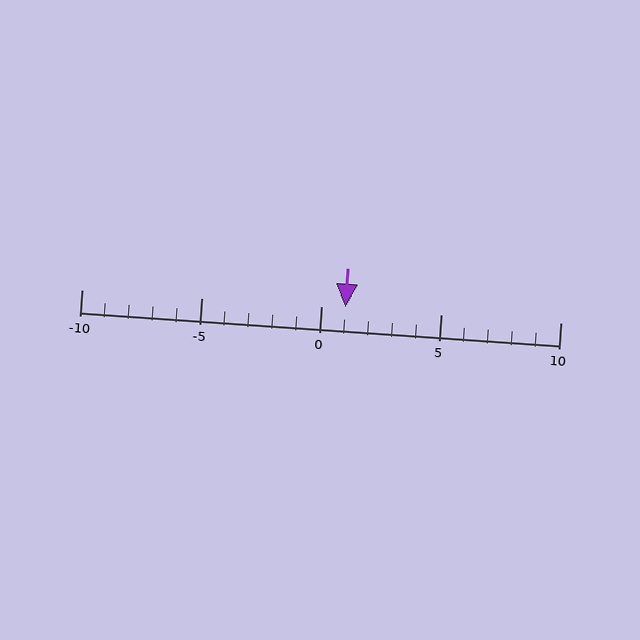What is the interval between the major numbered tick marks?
The major tick marks are spaced 5 units apart.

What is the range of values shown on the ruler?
The ruler shows values from -10 to 10.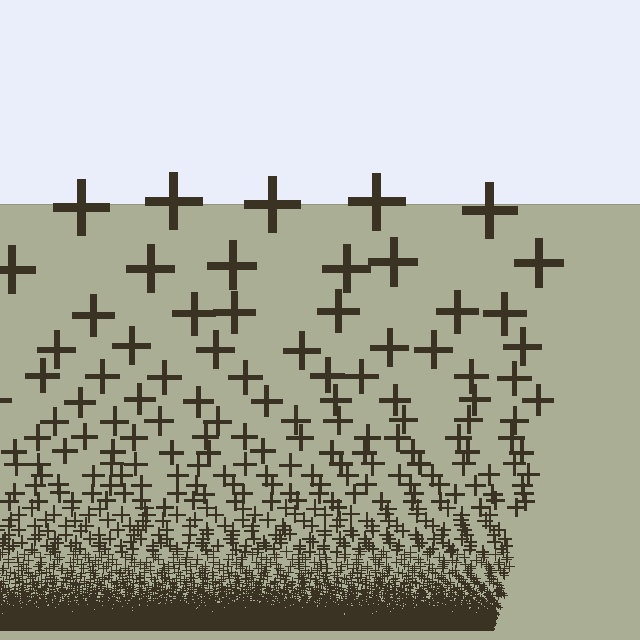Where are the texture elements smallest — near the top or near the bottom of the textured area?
Near the bottom.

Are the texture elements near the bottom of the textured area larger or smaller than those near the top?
Smaller. The gradient is inverted — elements near the bottom are smaller and denser.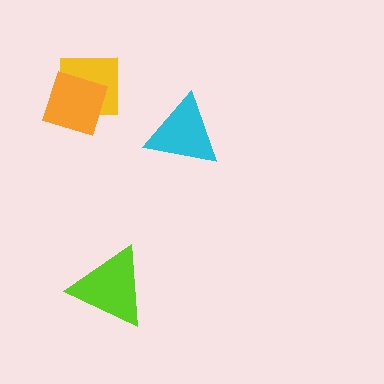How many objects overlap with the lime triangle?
0 objects overlap with the lime triangle.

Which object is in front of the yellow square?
The orange square is in front of the yellow square.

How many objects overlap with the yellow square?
1 object overlaps with the yellow square.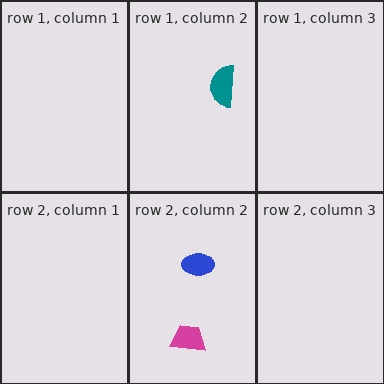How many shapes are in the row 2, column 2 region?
2.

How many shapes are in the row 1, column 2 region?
1.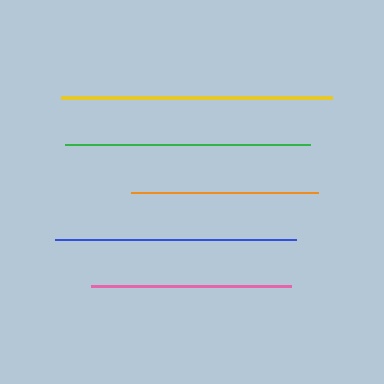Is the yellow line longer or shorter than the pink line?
The yellow line is longer than the pink line.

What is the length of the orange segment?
The orange segment is approximately 187 pixels long.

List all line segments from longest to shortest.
From longest to shortest: yellow, green, blue, pink, orange.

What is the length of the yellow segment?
The yellow segment is approximately 271 pixels long.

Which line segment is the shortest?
The orange line is the shortest at approximately 187 pixels.